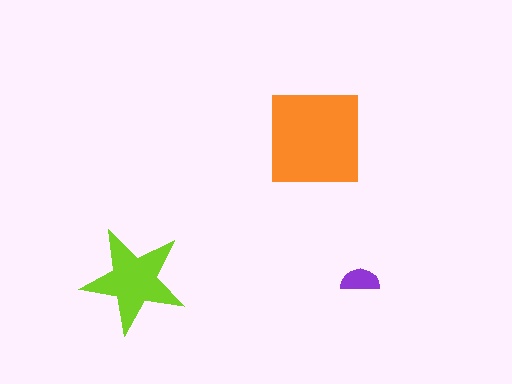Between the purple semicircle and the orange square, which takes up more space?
The orange square.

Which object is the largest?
The orange square.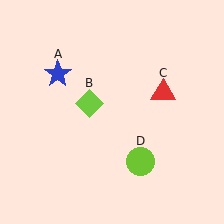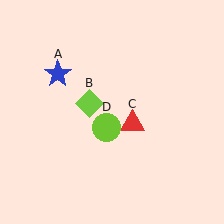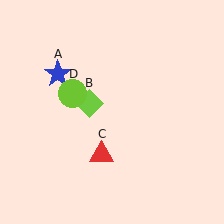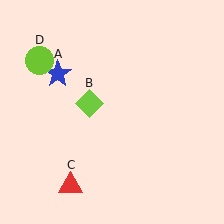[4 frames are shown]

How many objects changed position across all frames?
2 objects changed position: red triangle (object C), lime circle (object D).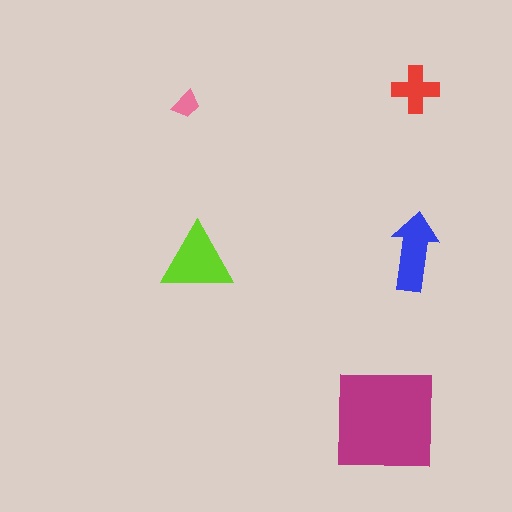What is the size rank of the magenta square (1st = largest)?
1st.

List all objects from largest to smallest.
The magenta square, the lime triangle, the blue arrow, the red cross, the pink trapezoid.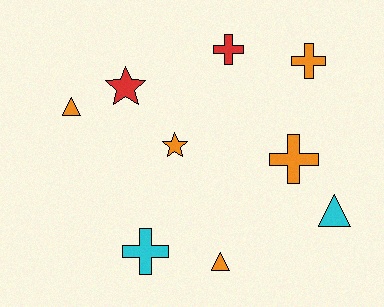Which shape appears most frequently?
Cross, with 4 objects.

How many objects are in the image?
There are 9 objects.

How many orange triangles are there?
There are 2 orange triangles.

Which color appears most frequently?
Orange, with 5 objects.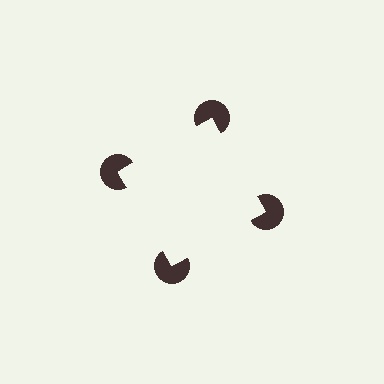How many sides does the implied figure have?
4 sides.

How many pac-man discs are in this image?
There are 4 — one at each vertex of the illusory square.